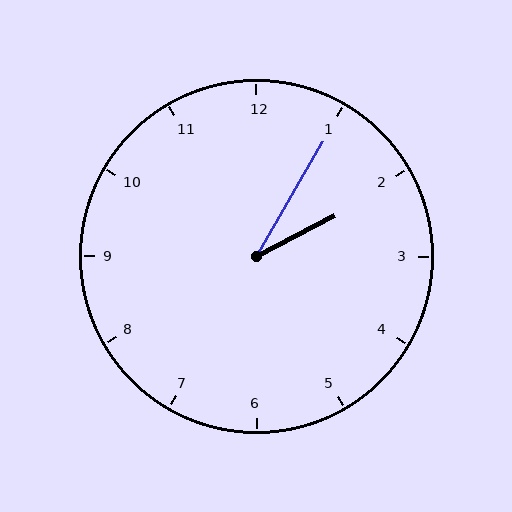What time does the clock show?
2:05.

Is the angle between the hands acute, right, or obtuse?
It is acute.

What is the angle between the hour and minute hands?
Approximately 32 degrees.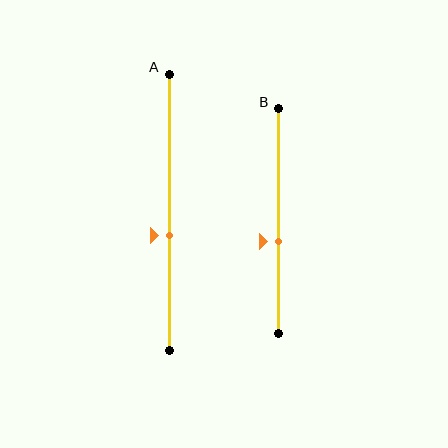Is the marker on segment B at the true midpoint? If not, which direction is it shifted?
No, the marker on segment B is shifted downward by about 9% of the segment length.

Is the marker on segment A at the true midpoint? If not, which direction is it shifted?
No, the marker on segment A is shifted downward by about 8% of the segment length.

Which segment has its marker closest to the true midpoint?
Segment A has its marker closest to the true midpoint.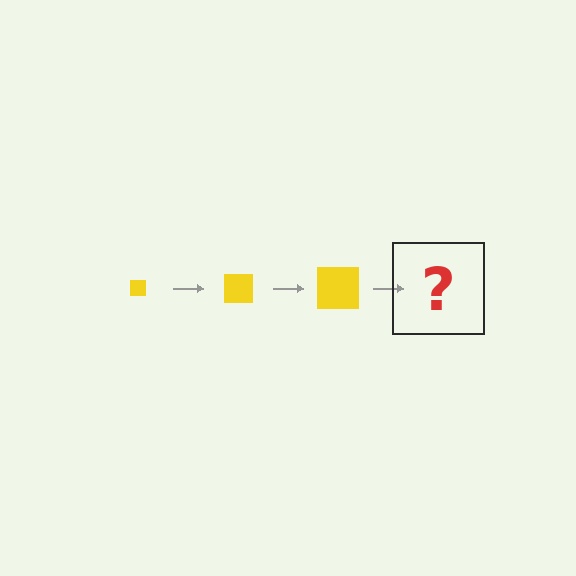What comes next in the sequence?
The next element should be a yellow square, larger than the previous one.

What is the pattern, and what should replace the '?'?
The pattern is that the square gets progressively larger each step. The '?' should be a yellow square, larger than the previous one.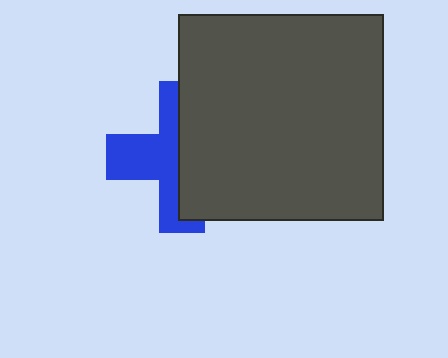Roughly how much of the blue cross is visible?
About half of it is visible (roughly 47%).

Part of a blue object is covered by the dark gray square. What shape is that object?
It is a cross.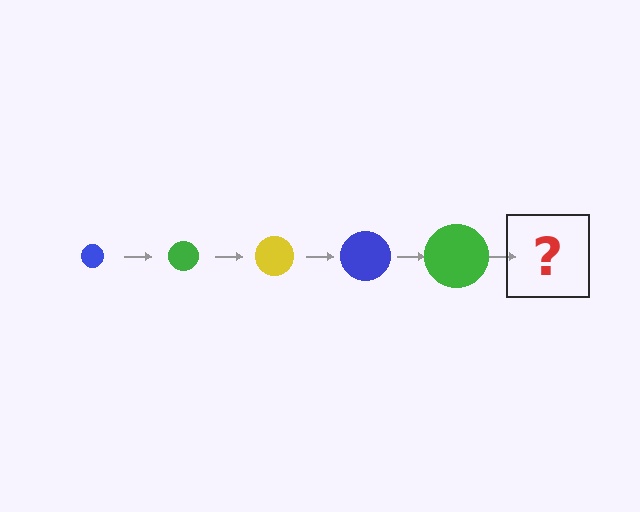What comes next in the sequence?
The next element should be a yellow circle, larger than the previous one.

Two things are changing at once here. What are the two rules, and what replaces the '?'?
The two rules are that the circle grows larger each step and the color cycles through blue, green, and yellow. The '?' should be a yellow circle, larger than the previous one.